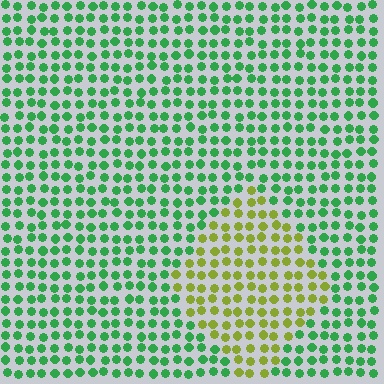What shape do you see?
I see a diamond.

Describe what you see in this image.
The image is filled with small green elements in a uniform arrangement. A diamond-shaped region is visible where the elements are tinted to a slightly different hue, forming a subtle color boundary.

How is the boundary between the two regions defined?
The boundary is defined purely by a slight shift in hue (about 58 degrees). Spacing, size, and orientation are identical on both sides.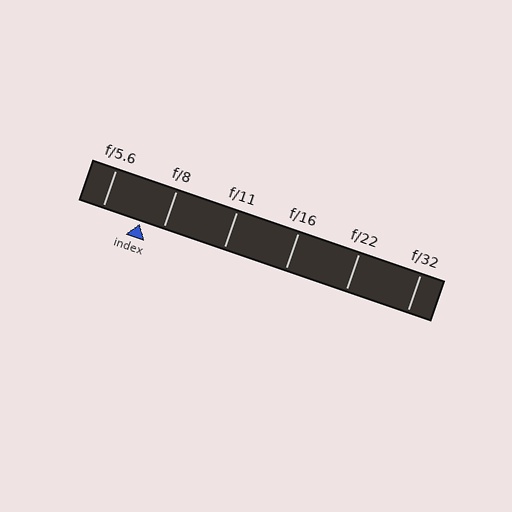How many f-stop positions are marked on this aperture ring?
There are 6 f-stop positions marked.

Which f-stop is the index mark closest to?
The index mark is closest to f/8.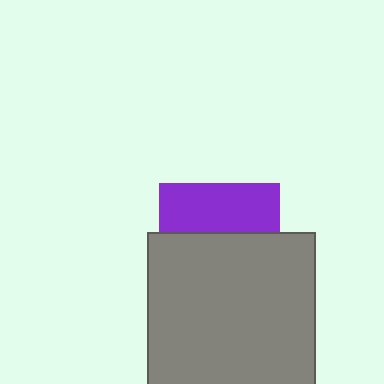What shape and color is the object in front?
The object in front is a gray square.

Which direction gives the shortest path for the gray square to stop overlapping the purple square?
Moving down gives the shortest separation.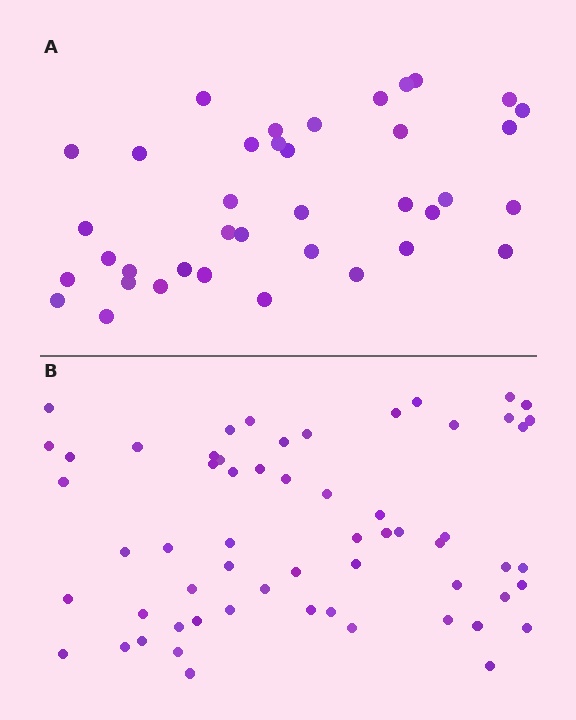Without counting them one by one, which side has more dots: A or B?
Region B (the bottom region) has more dots.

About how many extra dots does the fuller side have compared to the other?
Region B has approximately 20 more dots than region A.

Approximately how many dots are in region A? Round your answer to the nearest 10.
About 40 dots. (The exact count is 38, which rounds to 40.)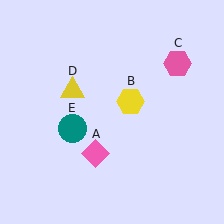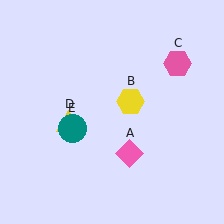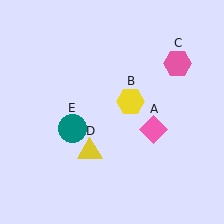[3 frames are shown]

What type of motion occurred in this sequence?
The pink diamond (object A), yellow triangle (object D) rotated counterclockwise around the center of the scene.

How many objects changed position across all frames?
2 objects changed position: pink diamond (object A), yellow triangle (object D).